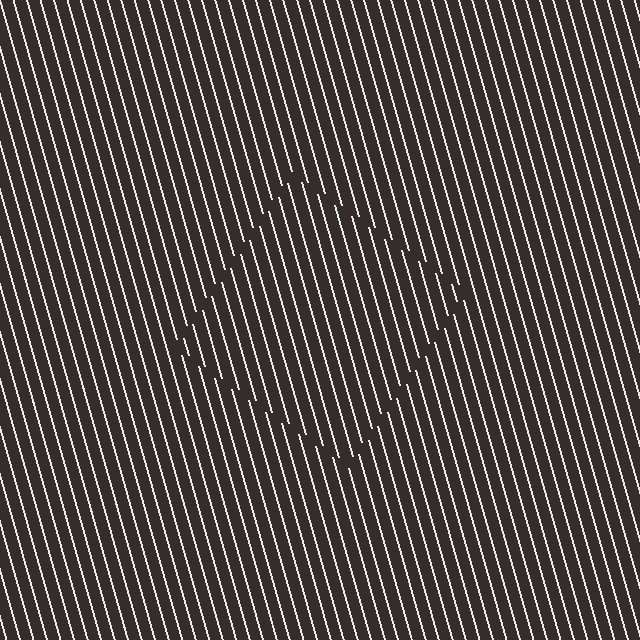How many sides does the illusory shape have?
4 sides — the line-ends trace a square.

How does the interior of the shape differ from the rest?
The interior of the shape contains the same grating, shifted by half a period — the contour is defined by the phase discontinuity where line-ends from the inner and outer gratings abut.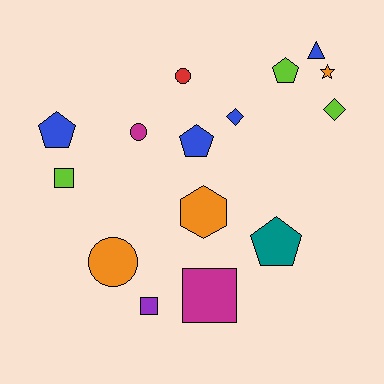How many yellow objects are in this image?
There are no yellow objects.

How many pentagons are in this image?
There are 4 pentagons.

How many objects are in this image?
There are 15 objects.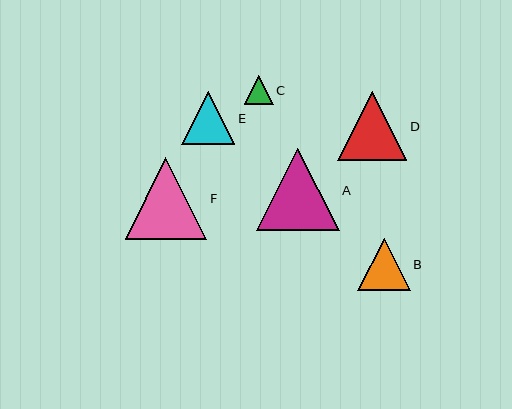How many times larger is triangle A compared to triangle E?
Triangle A is approximately 1.6 times the size of triangle E.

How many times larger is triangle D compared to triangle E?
Triangle D is approximately 1.3 times the size of triangle E.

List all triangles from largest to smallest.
From largest to smallest: A, F, D, E, B, C.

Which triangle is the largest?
Triangle A is the largest with a size of approximately 82 pixels.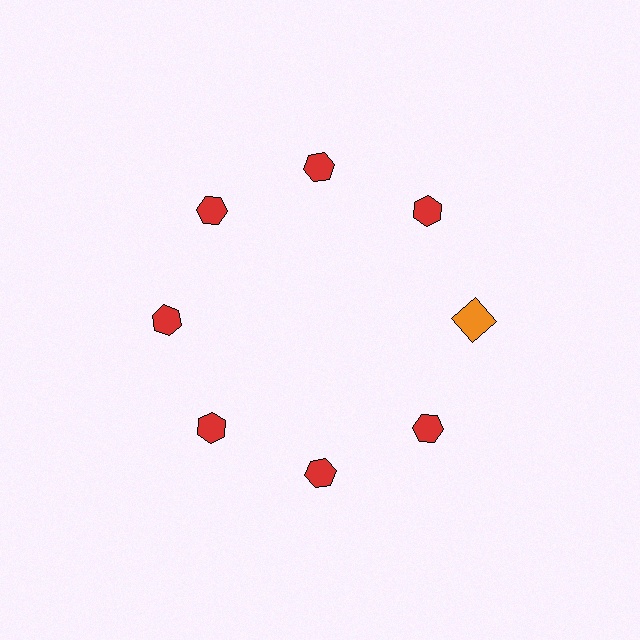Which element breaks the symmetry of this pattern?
The orange square at roughly the 3 o'clock position breaks the symmetry. All other shapes are red hexagons.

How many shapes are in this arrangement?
There are 8 shapes arranged in a ring pattern.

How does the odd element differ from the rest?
It differs in both color (orange instead of red) and shape (square instead of hexagon).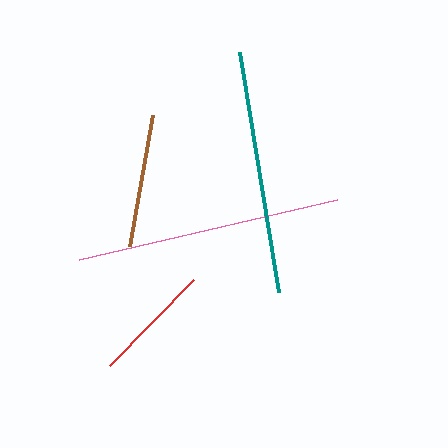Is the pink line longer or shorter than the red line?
The pink line is longer than the red line.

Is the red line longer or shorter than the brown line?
The brown line is longer than the red line.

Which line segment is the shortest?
The red line is the shortest at approximately 120 pixels.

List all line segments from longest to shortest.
From longest to shortest: pink, teal, brown, red.